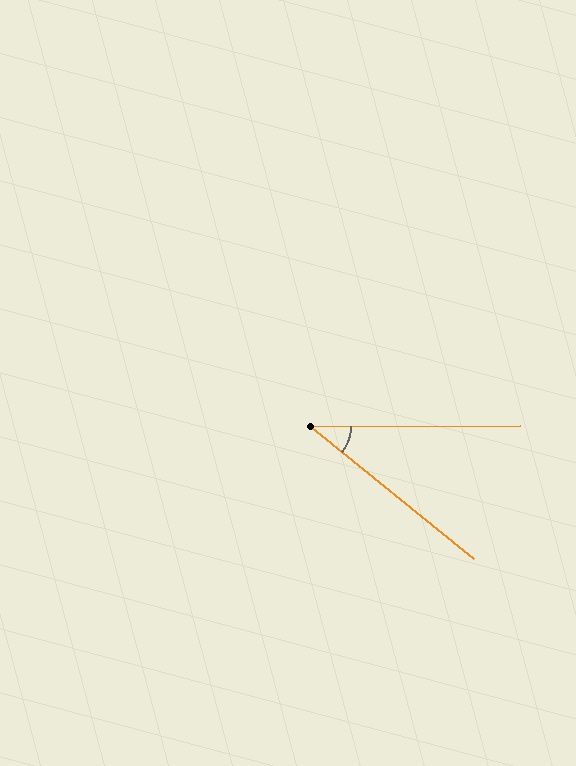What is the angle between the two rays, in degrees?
Approximately 39 degrees.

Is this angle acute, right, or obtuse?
It is acute.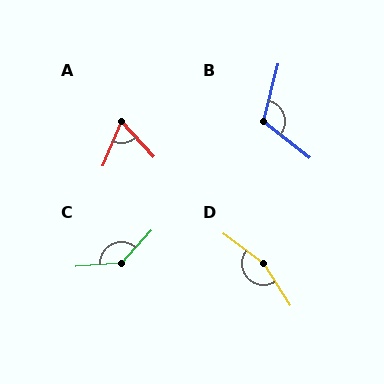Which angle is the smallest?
A, at approximately 66 degrees.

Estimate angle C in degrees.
Approximately 136 degrees.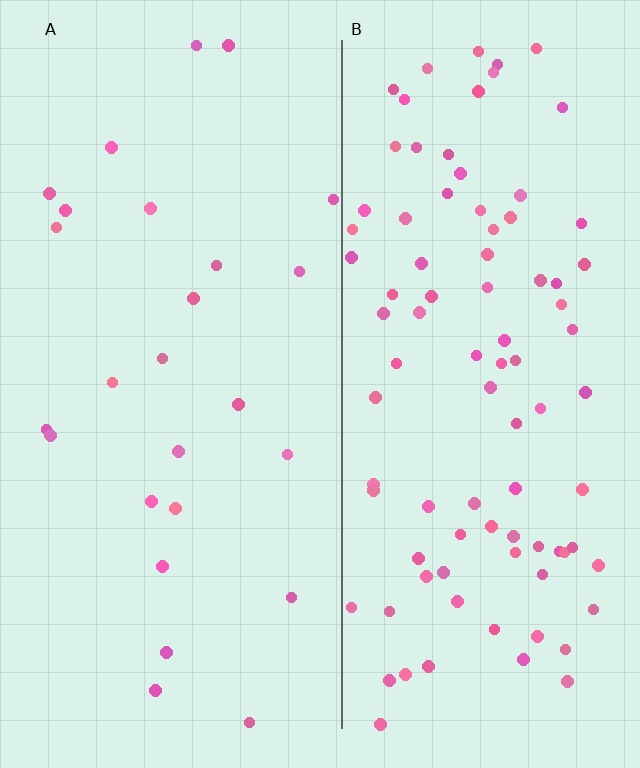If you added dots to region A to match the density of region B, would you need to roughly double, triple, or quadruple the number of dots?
Approximately quadruple.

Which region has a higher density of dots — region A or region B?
B (the right).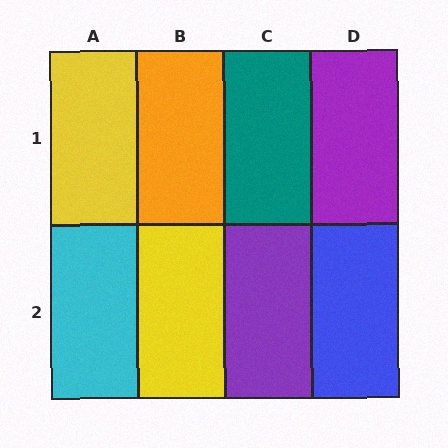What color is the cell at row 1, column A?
Yellow.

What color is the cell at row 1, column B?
Orange.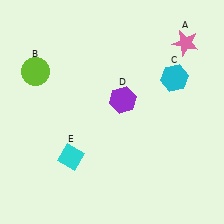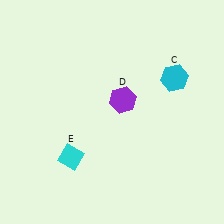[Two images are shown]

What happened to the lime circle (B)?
The lime circle (B) was removed in Image 2. It was in the top-left area of Image 1.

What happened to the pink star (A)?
The pink star (A) was removed in Image 2. It was in the top-right area of Image 1.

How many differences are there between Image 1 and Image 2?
There are 2 differences between the two images.